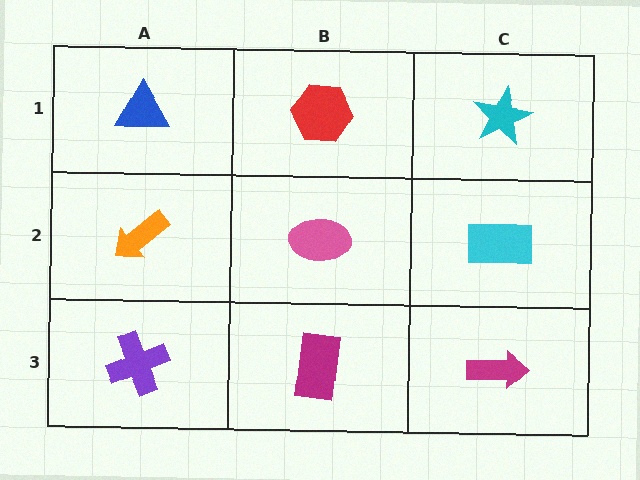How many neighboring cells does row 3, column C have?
2.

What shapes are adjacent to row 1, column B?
A pink ellipse (row 2, column B), a blue triangle (row 1, column A), a cyan star (row 1, column C).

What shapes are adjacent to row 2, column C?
A cyan star (row 1, column C), a magenta arrow (row 3, column C), a pink ellipse (row 2, column B).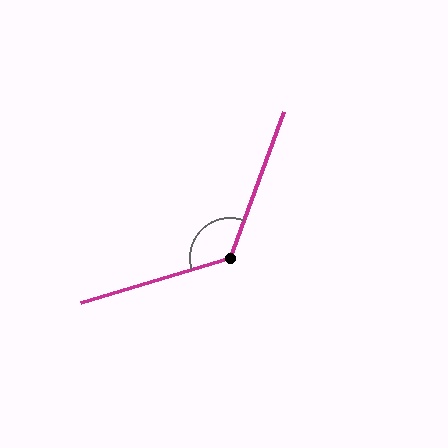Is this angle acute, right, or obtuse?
It is obtuse.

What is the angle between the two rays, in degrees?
Approximately 127 degrees.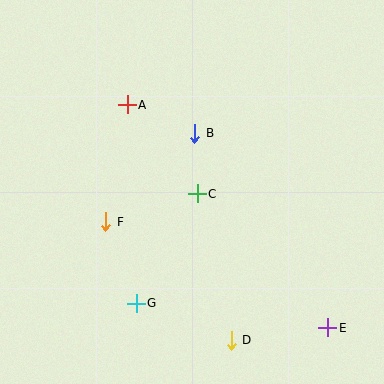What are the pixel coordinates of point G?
Point G is at (136, 303).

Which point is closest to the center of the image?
Point C at (197, 194) is closest to the center.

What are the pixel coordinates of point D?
Point D is at (231, 340).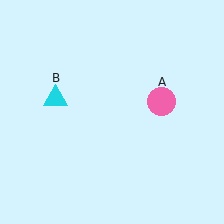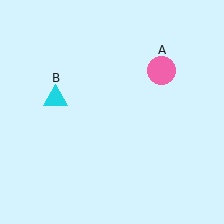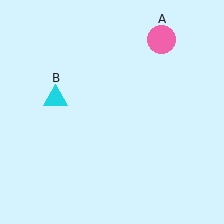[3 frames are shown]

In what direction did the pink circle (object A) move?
The pink circle (object A) moved up.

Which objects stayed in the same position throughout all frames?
Cyan triangle (object B) remained stationary.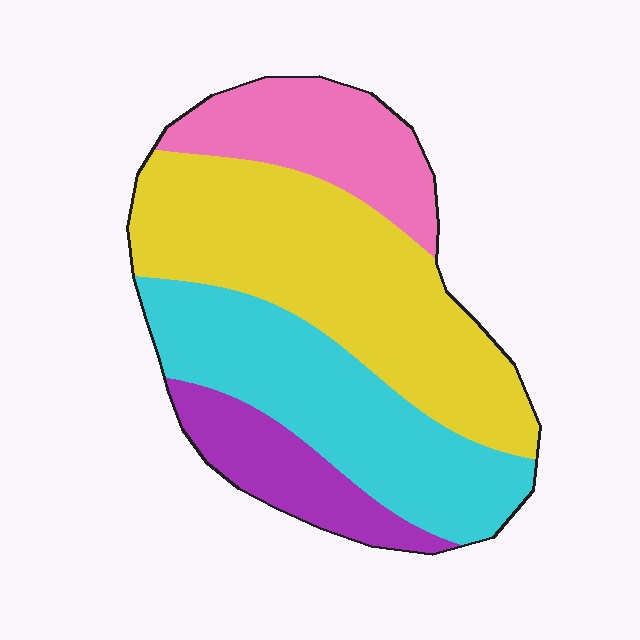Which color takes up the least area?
Purple, at roughly 10%.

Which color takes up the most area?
Yellow, at roughly 40%.